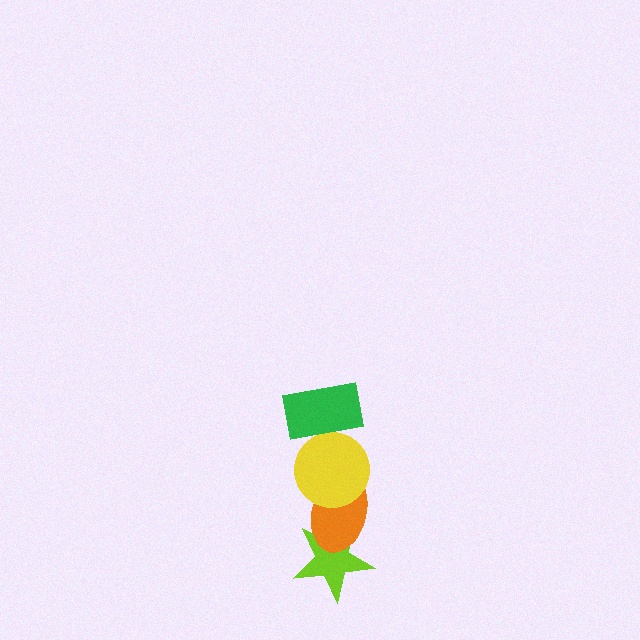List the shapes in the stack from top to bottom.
From top to bottom: the green rectangle, the yellow circle, the orange ellipse, the lime star.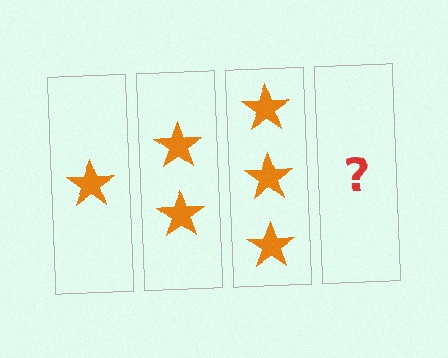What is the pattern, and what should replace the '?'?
The pattern is that each step adds one more star. The '?' should be 4 stars.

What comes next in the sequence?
The next element should be 4 stars.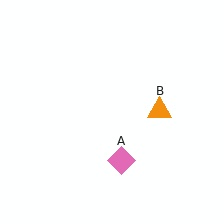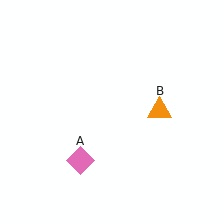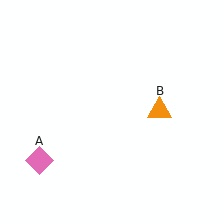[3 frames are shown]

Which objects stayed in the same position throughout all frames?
Orange triangle (object B) remained stationary.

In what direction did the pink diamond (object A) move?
The pink diamond (object A) moved left.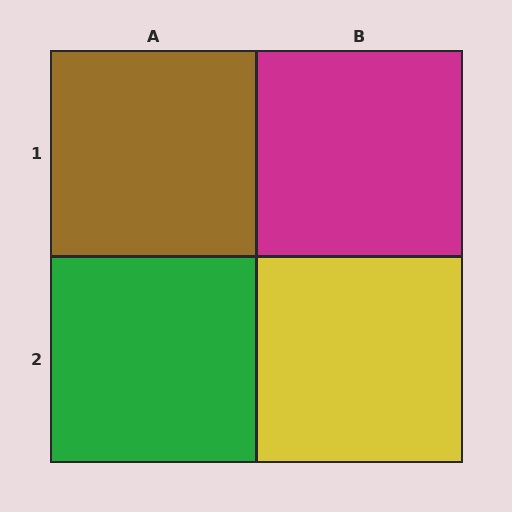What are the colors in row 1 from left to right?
Brown, magenta.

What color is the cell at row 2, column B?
Yellow.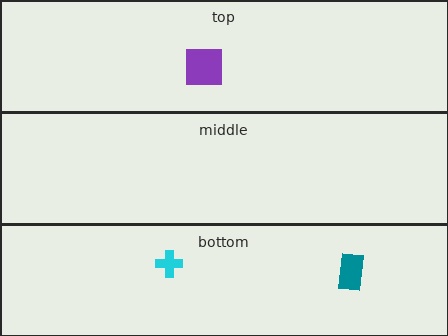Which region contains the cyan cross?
The bottom region.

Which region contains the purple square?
The top region.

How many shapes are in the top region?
1.